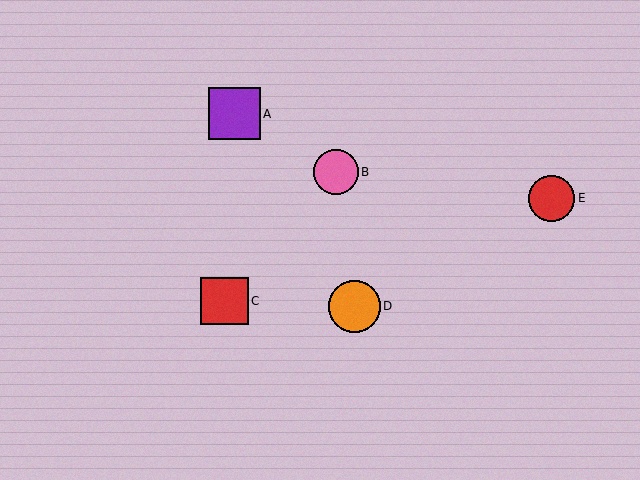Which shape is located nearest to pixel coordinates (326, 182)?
The pink circle (labeled B) at (336, 172) is nearest to that location.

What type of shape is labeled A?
Shape A is a purple square.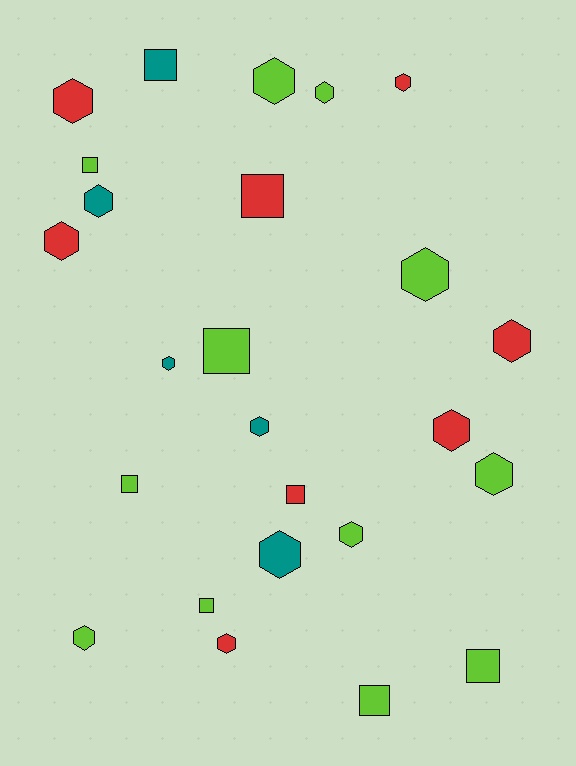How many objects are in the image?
There are 25 objects.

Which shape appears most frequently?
Hexagon, with 16 objects.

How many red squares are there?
There are 2 red squares.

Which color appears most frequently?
Lime, with 12 objects.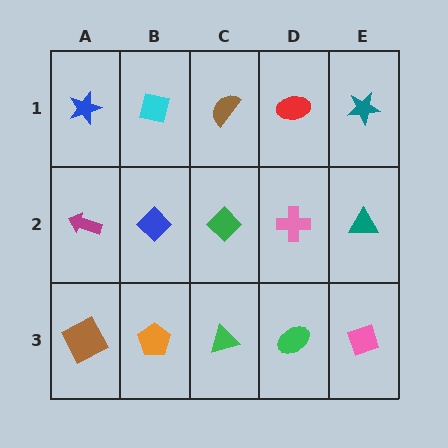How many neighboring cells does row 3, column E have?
2.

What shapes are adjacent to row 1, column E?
A teal triangle (row 2, column E), a red ellipse (row 1, column D).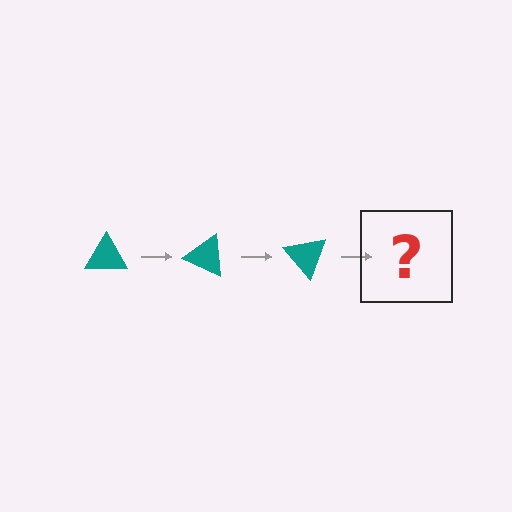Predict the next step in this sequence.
The next step is a teal triangle rotated 75 degrees.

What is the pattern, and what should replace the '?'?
The pattern is that the triangle rotates 25 degrees each step. The '?' should be a teal triangle rotated 75 degrees.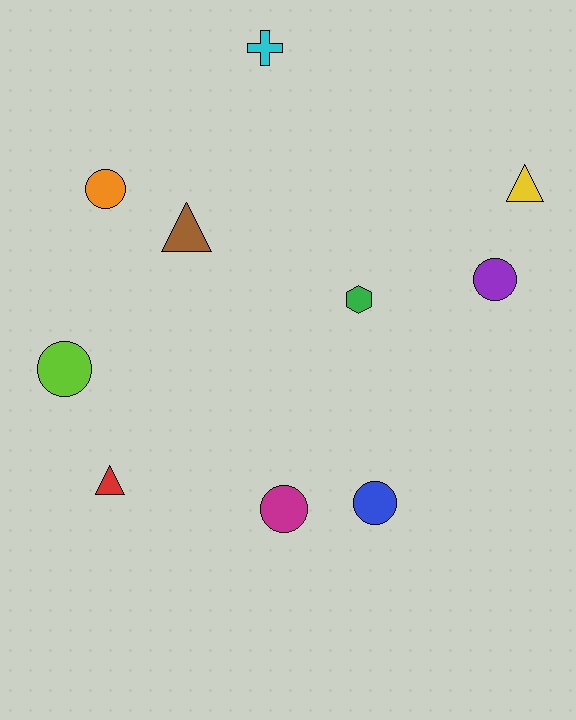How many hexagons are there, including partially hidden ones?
There is 1 hexagon.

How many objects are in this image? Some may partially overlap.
There are 10 objects.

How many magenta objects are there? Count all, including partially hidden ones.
There is 1 magenta object.